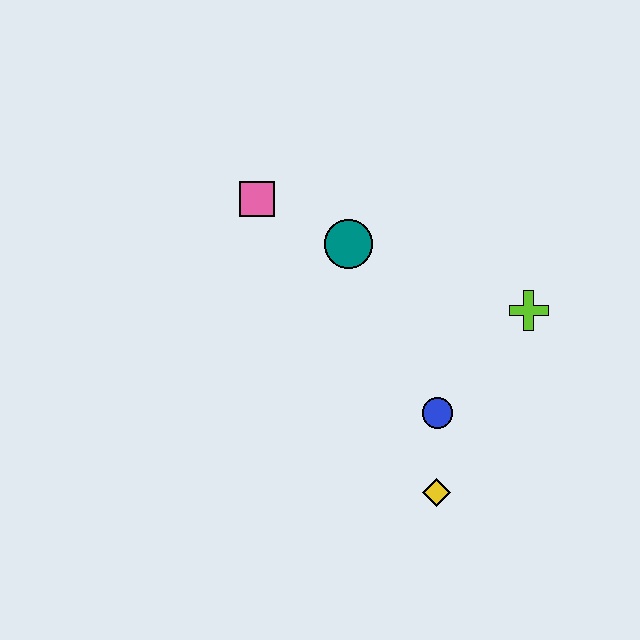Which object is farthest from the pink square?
The yellow diamond is farthest from the pink square.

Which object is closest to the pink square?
The teal circle is closest to the pink square.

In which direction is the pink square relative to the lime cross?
The pink square is to the left of the lime cross.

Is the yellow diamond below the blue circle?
Yes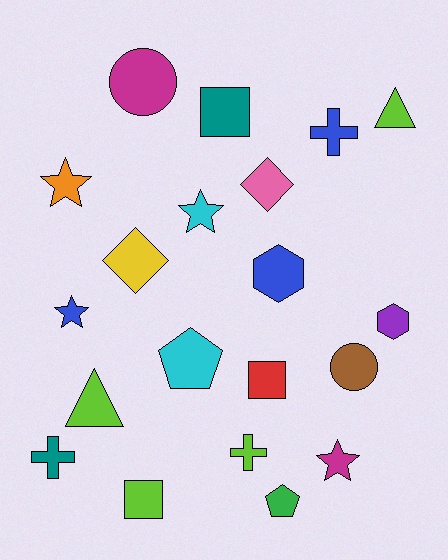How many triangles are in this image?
There are 2 triangles.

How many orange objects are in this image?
There is 1 orange object.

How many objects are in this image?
There are 20 objects.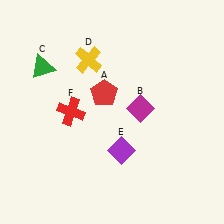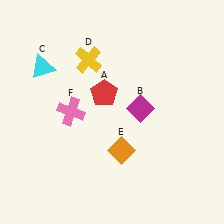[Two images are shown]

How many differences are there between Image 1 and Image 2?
There are 3 differences between the two images.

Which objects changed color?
C changed from green to cyan. E changed from purple to orange. F changed from red to pink.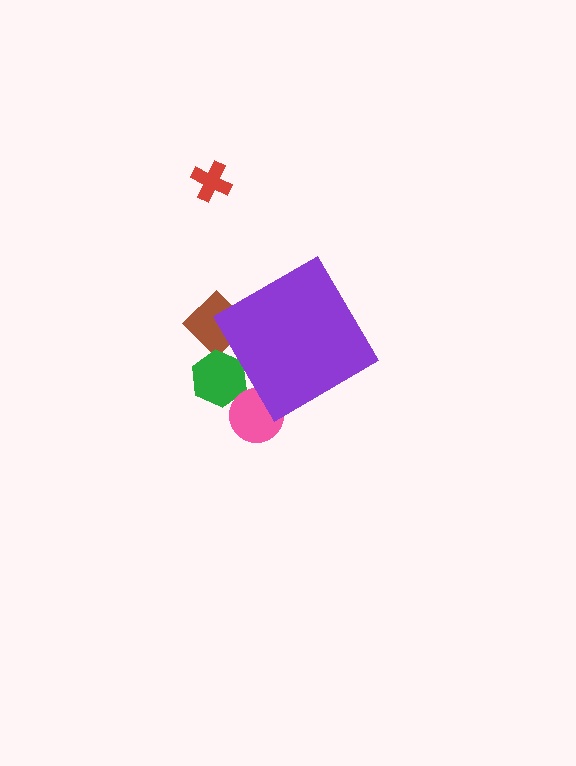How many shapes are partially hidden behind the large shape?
3 shapes are partially hidden.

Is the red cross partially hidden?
No, the red cross is fully visible.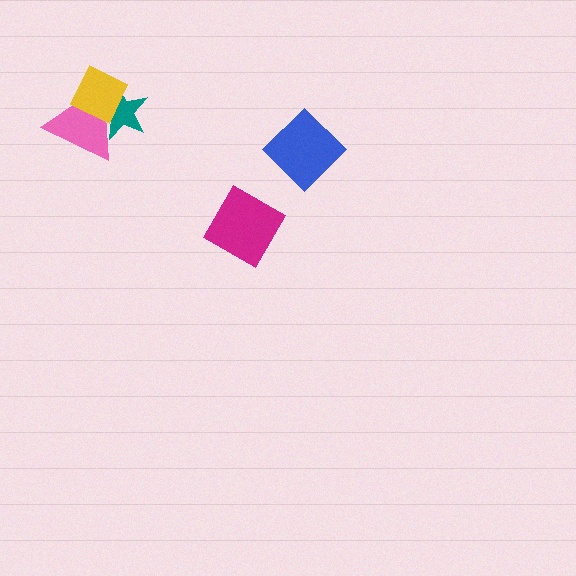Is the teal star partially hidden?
Yes, it is partially covered by another shape.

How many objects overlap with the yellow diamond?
2 objects overlap with the yellow diamond.